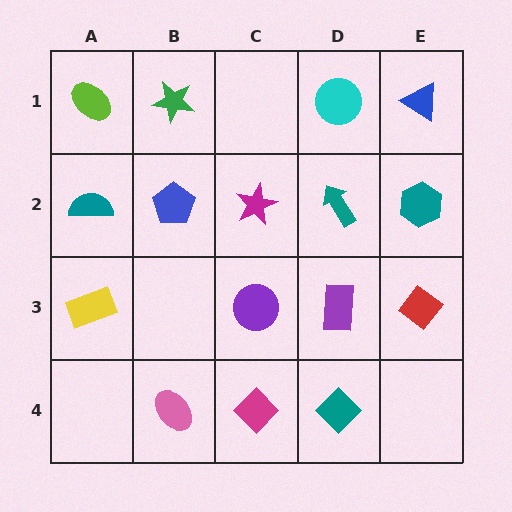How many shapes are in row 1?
4 shapes.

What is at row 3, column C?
A purple circle.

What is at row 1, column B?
A green star.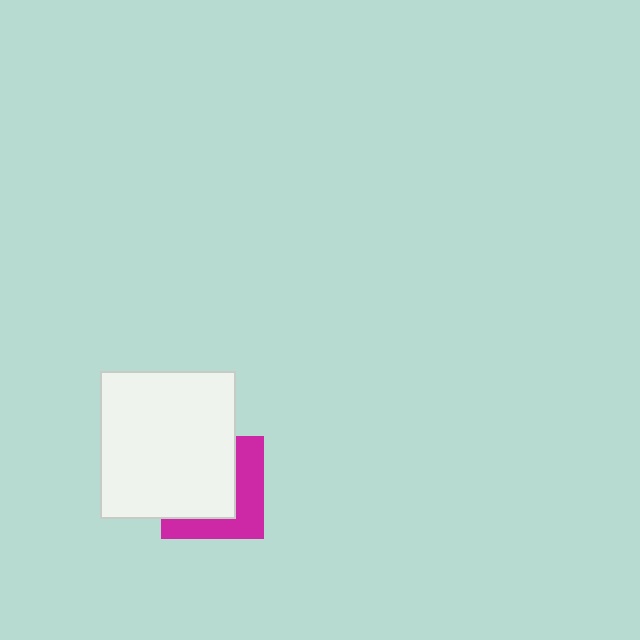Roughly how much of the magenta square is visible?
A small part of it is visible (roughly 41%).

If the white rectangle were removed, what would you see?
You would see the complete magenta square.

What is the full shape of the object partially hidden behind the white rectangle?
The partially hidden object is a magenta square.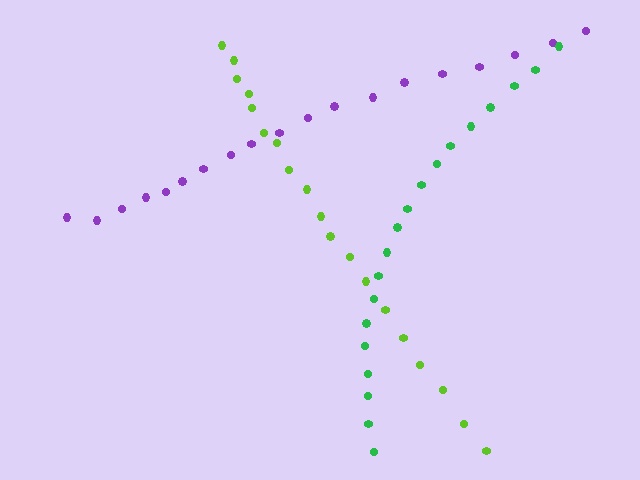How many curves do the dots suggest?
There are 3 distinct paths.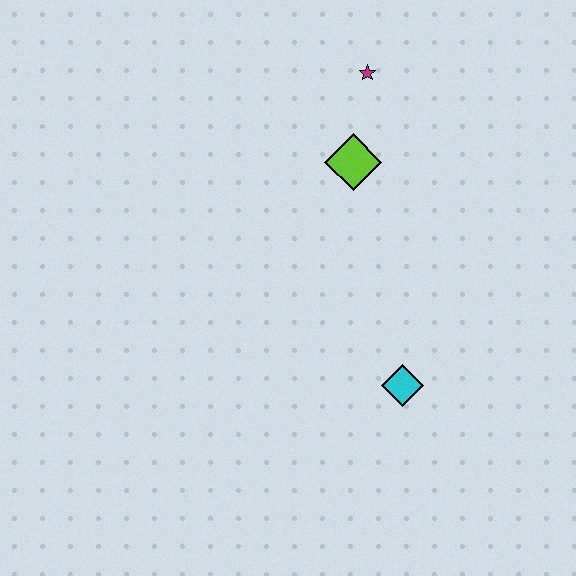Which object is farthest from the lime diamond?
The cyan diamond is farthest from the lime diamond.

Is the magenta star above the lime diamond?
Yes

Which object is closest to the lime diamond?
The magenta star is closest to the lime diamond.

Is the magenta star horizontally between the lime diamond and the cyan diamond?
Yes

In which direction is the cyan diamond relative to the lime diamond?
The cyan diamond is below the lime diamond.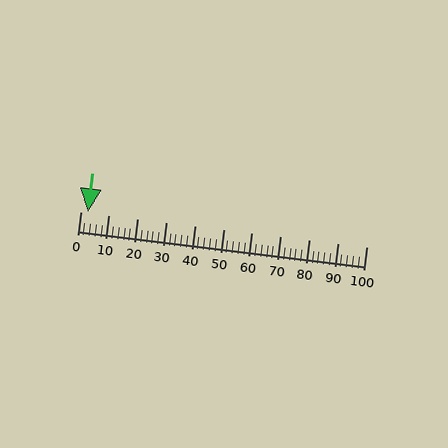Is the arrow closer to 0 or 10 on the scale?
The arrow is closer to 0.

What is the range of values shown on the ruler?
The ruler shows values from 0 to 100.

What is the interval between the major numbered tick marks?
The major tick marks are spaced 10 units apart.